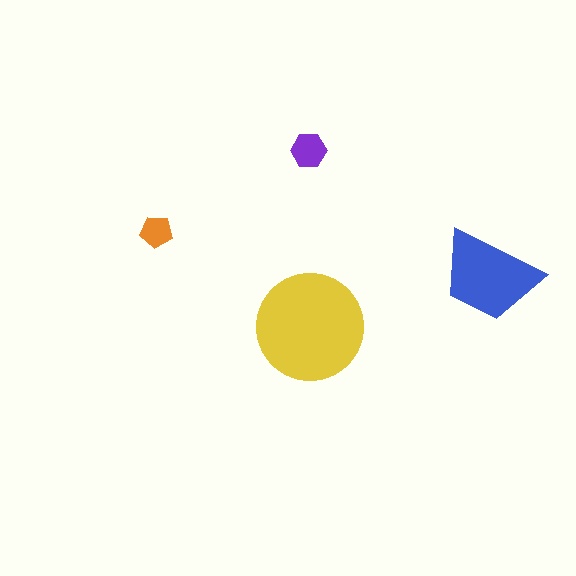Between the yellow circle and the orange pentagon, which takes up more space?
The yellow circle.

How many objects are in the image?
There are 4 objects in the image.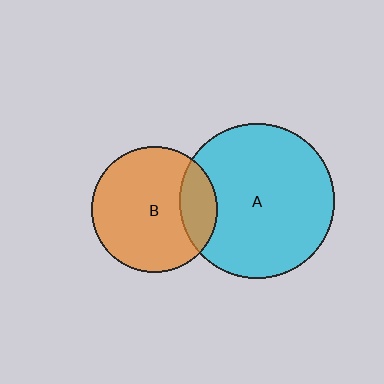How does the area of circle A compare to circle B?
Approximately 1.5 times.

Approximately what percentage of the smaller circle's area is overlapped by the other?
Approximately 20%.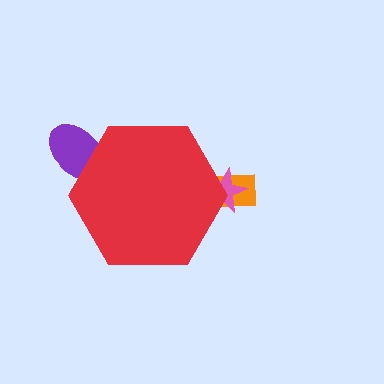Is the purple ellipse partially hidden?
Yes, the purple ellipse is partially hidden behind the red hexagon.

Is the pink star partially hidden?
Yes, the pink star is partially hidden behind the red hexagon.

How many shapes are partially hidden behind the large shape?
3 shapes are partially hidden.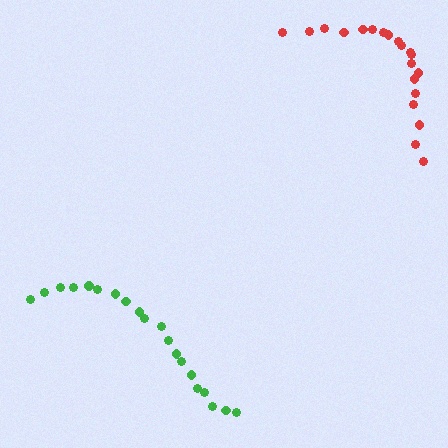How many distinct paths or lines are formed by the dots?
There are 2 distinct paths.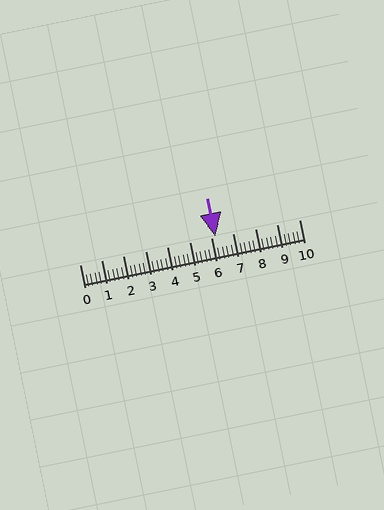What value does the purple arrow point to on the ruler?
The purple arrow points to approximately 6.2.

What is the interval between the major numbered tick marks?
The major tick marks are spaced 1 units apart.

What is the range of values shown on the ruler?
The ruler shows values from 0 to 10.